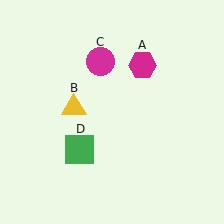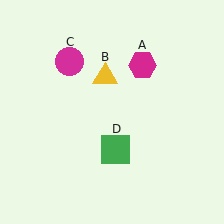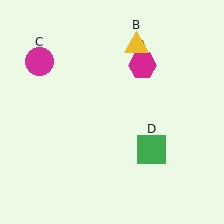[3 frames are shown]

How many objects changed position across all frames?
3 objects changed position: yellow triangle (object B), magenta circle (object C), green square (object D).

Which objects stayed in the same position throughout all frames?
Magenta hexagon (object A) remained stationary.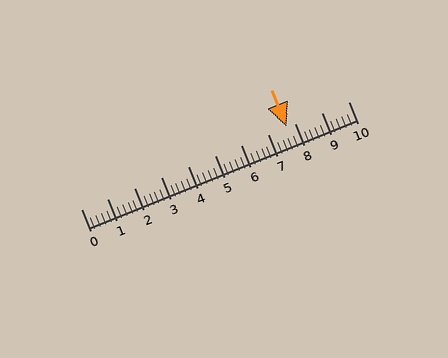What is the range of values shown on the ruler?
The ruler shows values from 0 to 10.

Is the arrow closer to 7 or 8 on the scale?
The arrow is closer to 8.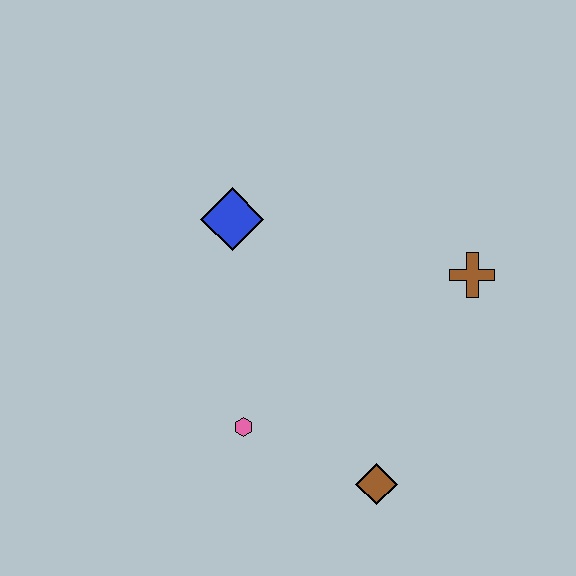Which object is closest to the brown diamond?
The pink hexagon is closest to the brown diamond.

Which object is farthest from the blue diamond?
The brown diamond is farthest from the blue diamond.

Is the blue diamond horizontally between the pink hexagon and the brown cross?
No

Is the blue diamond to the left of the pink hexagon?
Yes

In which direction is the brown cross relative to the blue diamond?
The brown cross is to the right of the blue diamond.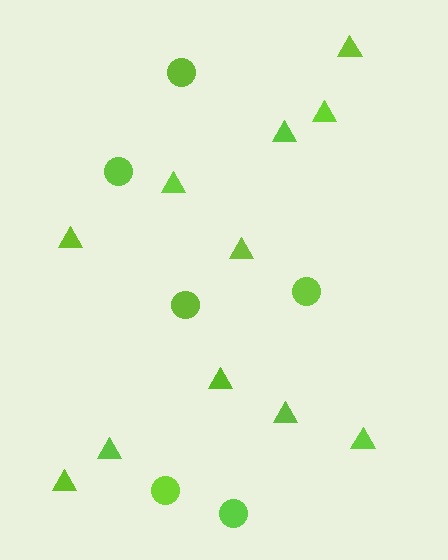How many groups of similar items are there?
There are 2 groups: one group of circles (6) and one group of triangles (11).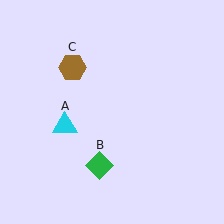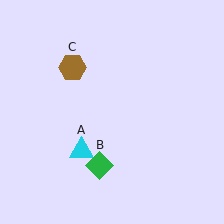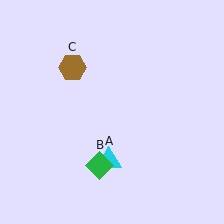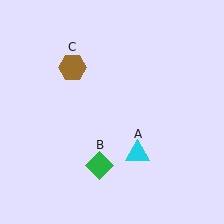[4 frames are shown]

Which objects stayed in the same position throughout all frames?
Green diamond (object B) and brown hexagon (object C) remained stationary.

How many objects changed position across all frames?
1 object changed position: cyan triangle (object A).